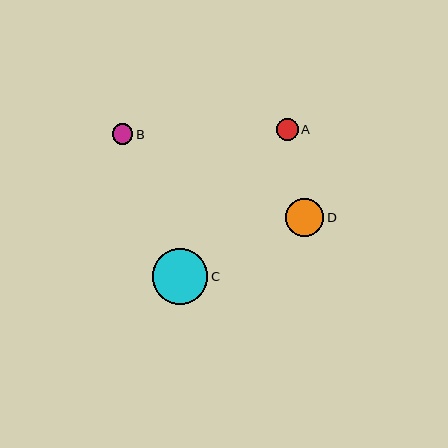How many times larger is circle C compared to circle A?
Circle C is approximately 2.5 times the size of circle A.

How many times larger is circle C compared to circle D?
Circle C is approximately 1.4 times the size of circle D.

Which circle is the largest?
Circle C is the largest with a size of approximately 56 pixels.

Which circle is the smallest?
Circle B is the smallest with a size of approximately 20 pixels.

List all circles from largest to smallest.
From largest to smallest: C, D, A, B.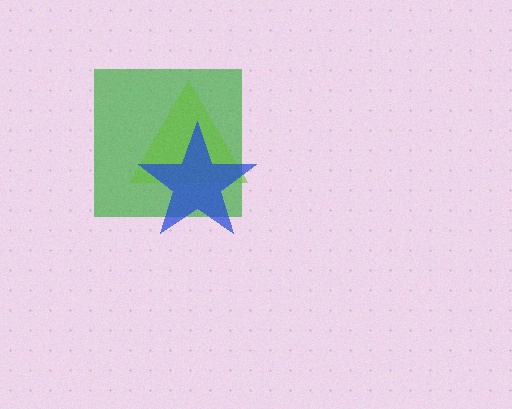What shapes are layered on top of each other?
The layered shapes are: a green square, a lime triangle, a blue star.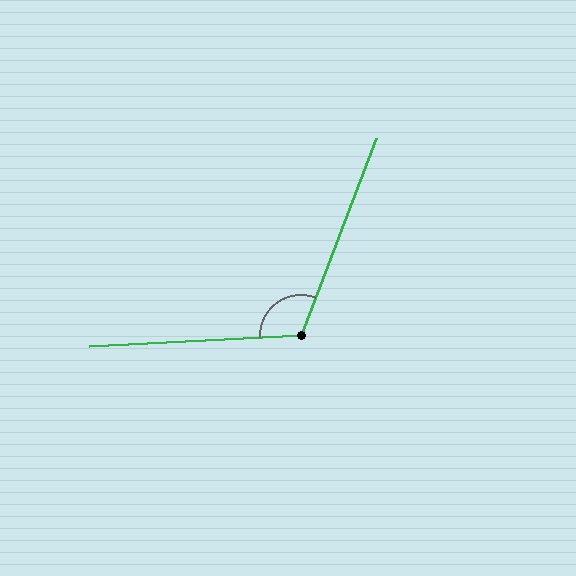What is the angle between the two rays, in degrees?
Approximately 114 degrees.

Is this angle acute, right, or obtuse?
It is obtuse.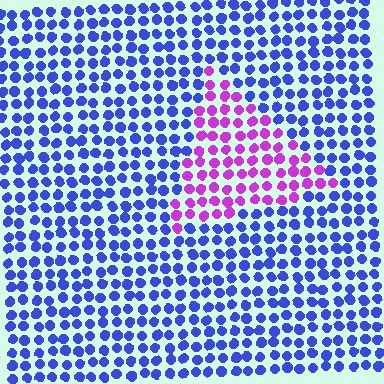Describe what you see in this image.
The image is filled with small blue elements in a uniform arrangement. A triangle-shaped region is visible where the elements are tinted to a slightly different hue, forming a subtle color boundary.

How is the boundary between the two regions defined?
The boundary is defined purely by a slight shift in hue (about 63 degrees). Spacing, size, and orientation are identical on both sides.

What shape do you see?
I see a triangle.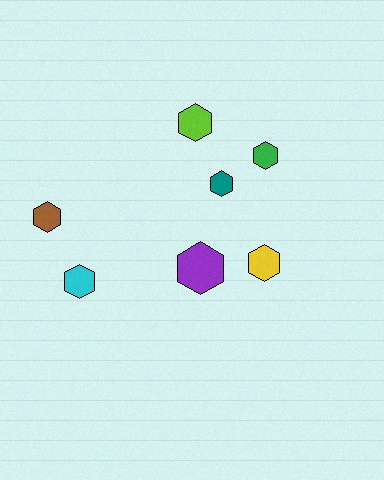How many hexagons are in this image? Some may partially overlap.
There are 7 hexagons.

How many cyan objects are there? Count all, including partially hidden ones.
There is 1 cyan object.